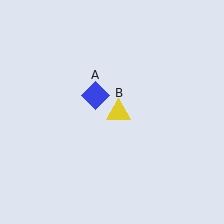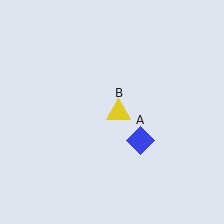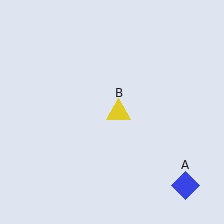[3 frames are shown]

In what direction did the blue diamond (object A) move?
The blue diamond (object A) moved down and to the right.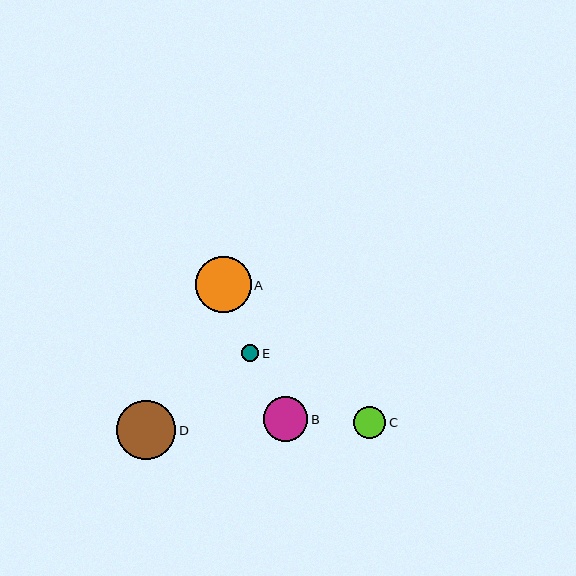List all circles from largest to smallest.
From largest to smallest: D, A, B, C, E.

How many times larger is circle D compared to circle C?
Circle D is approximately 1.9 times the size of circle C.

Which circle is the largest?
Circle D is the largest with a size of approximately 59 pixels.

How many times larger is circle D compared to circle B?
Circle D is approximately 1.3 times the size of circle B.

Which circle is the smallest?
Circle E is the smallest with a size of approximately 17 pixels.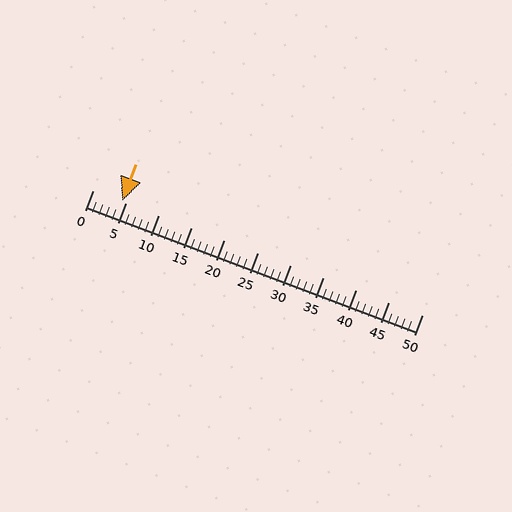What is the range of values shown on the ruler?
The ruler shows values from 0 to 50.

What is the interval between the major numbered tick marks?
The major tick marks are spaced 5 units apart.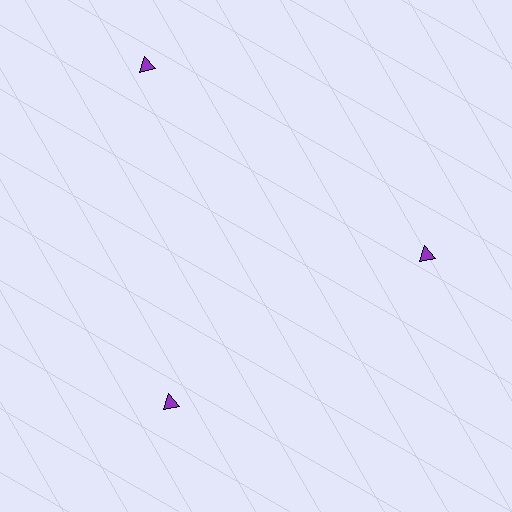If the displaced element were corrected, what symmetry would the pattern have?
It would have 3-fold rotational symmetry — the pattern would map onto itself every 120 degrees.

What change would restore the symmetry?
The symmetry would be restored by moving it inward, back onto the ring so that all 3 triangles sit at equal angles and equal distance from the center.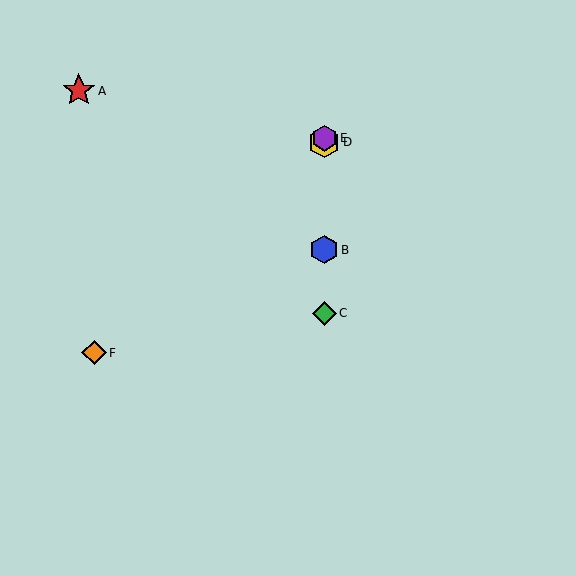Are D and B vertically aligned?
Yes, both are at x≈324.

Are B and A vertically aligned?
No, B is at x≈324 and A is at x≈79.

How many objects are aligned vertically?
4 objects (B, C, D, E) are aligned vertically.